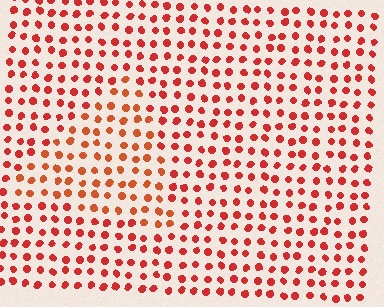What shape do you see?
I see a triangle.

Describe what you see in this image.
The image is filled with small red elements in a uniform arrangement. A triangle-shaped region is visible where the elements are tinted to a slightly different hue, forming a subtle color boundary.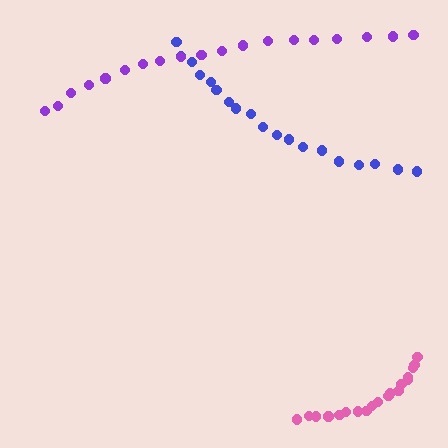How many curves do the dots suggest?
There are 3 distinct paths.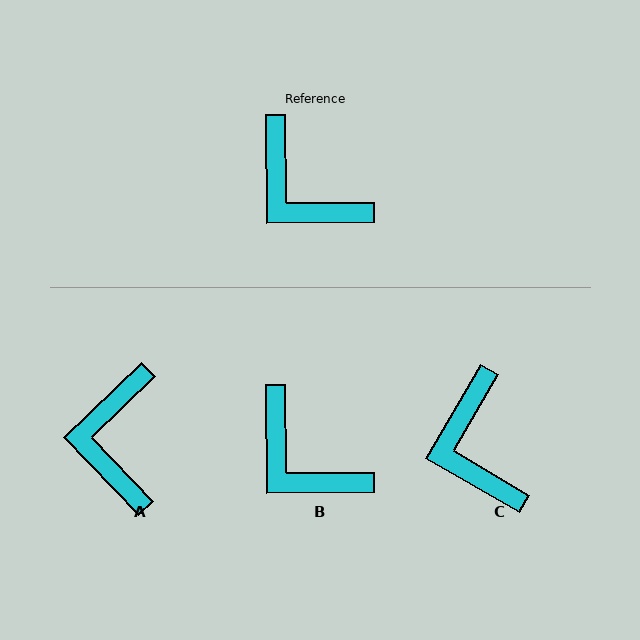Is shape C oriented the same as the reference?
No, it is off by about 31 degrees.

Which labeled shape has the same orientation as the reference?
B.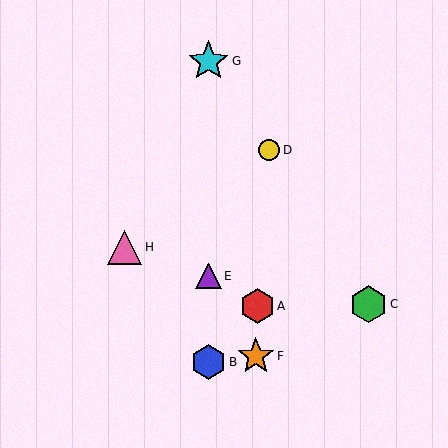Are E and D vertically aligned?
No, E is at x≈208 and D is at x≈269.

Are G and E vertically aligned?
Yes, both are at x≈208.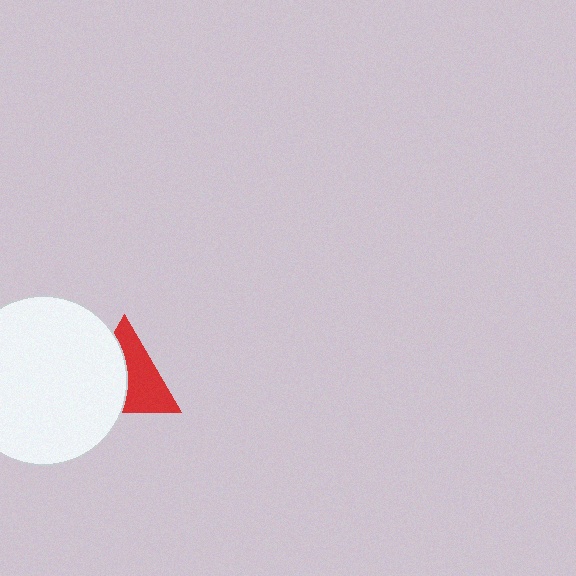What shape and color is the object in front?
The object in front is a white circle.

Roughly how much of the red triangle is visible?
About half of it is visible (roughly 53%).